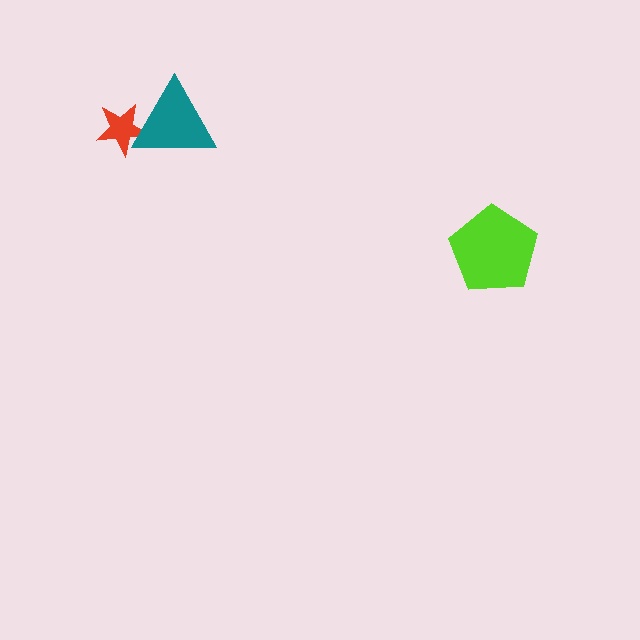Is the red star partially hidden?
Yes, it is partially covered by another shape.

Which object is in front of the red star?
The teal triangle is in front of the red star.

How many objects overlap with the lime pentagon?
0 objects overlap with the lime pentagon.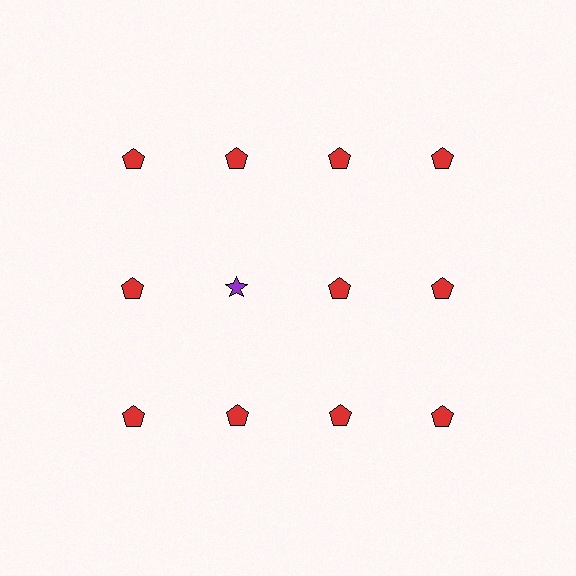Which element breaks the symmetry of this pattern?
The purple star in the second row, second from left column breaks the symmetry. All other shapes are red pentagons.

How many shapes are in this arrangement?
There are 12 shapes arranged in a grid pattern.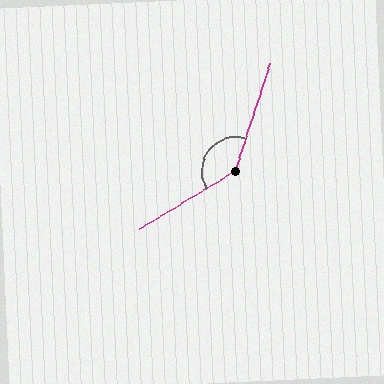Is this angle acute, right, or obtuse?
It is obtuse.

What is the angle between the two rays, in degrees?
Approximately 139 degrees.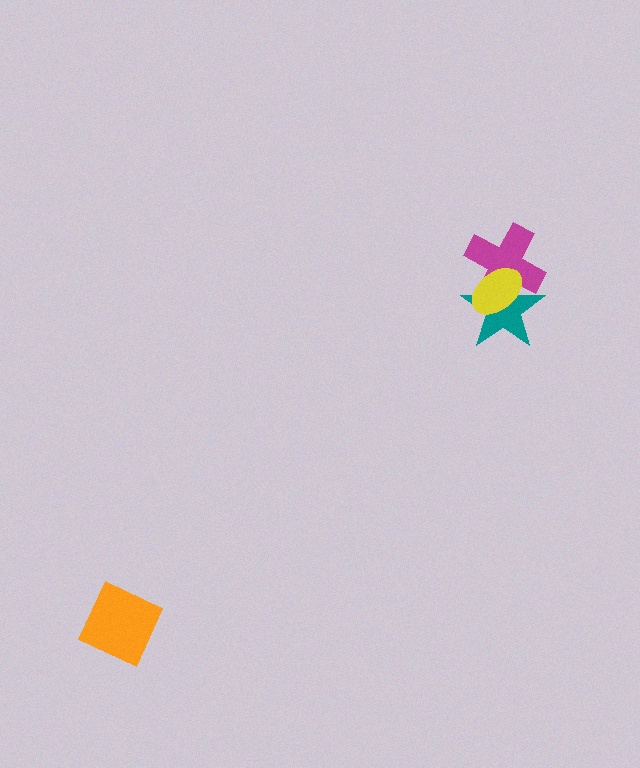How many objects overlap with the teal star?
2 objects overlap with the teal star.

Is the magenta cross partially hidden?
Yes, it is partially covered by another shape.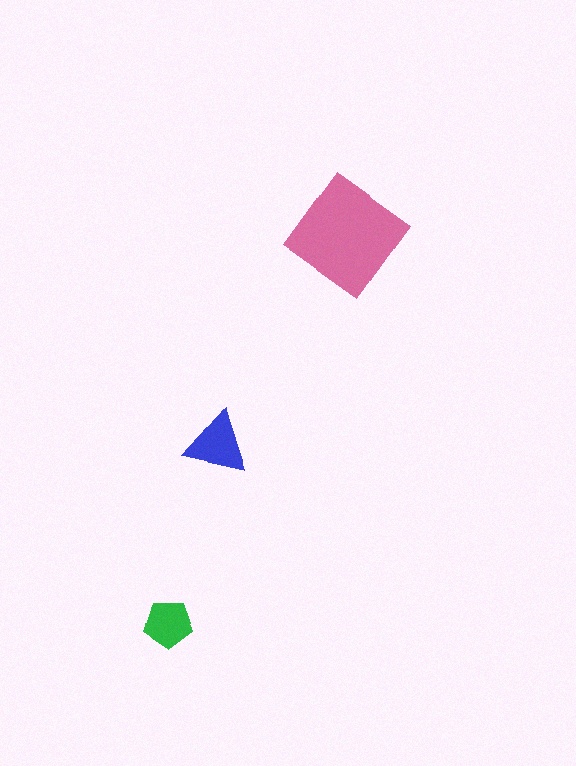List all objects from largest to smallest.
The pink diamond, the blue triangle, the green pentagon.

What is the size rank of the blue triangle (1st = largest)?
2nd.